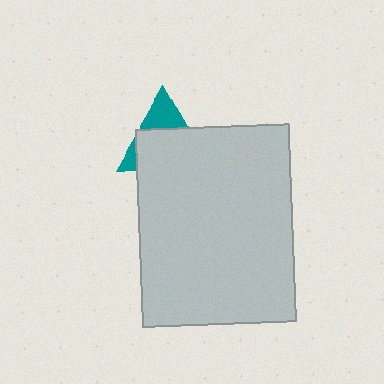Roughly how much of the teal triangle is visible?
A small part of it is visible (roughly 35%).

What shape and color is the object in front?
The object in front is a light gray rectangle.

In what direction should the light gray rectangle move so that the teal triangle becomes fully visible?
The light gray rectangle should move down. That is the shortest direction to clear the overlap and leave the teal triangle fully visible.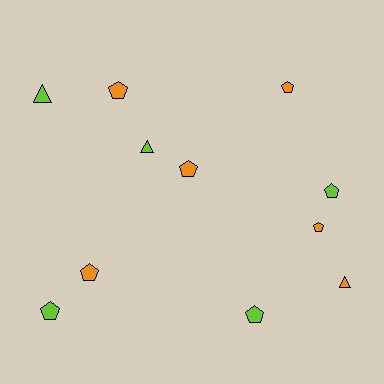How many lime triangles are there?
There are 2 lime triangles.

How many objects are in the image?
There are 11 objects.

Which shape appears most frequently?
Pentagon, with 8 objects.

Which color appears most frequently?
Orange, with 6 objects.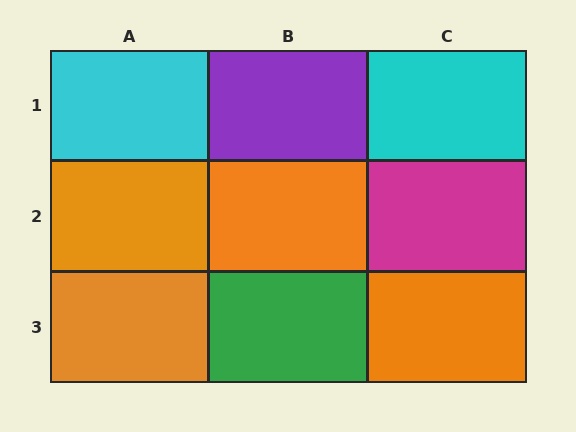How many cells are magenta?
1 cell is magenta.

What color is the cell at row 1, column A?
Cyan.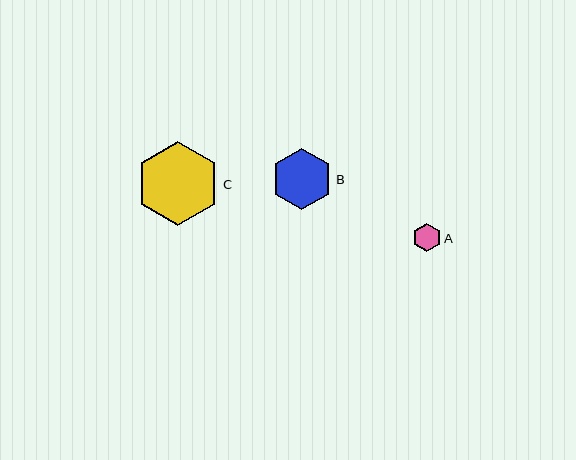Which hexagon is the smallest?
Hexagon A is the smallest with a size of approximately 28 pixels.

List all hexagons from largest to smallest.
From largest to smallest: C, B, A.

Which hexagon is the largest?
Hexagon C is the largest with a size of approximately 84 pixels.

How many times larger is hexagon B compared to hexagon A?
Hexagon B is approximately 2.2 times the size of hexagon A.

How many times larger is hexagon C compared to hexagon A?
Hexagon C is approximately 2.9 times the size of hexagon A.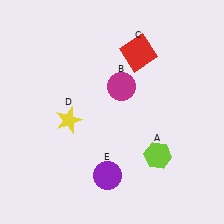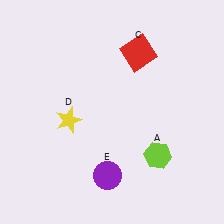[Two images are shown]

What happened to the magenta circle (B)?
The magenta circle (B) was removed in Image 2. It was in the top-right area of Image 1.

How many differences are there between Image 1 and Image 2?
There is 1 difference between the two images.